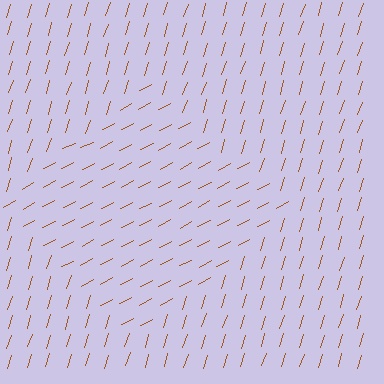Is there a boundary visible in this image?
Yes, there is a texture boundary formed by a change in line orientation.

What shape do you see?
I see a diamond.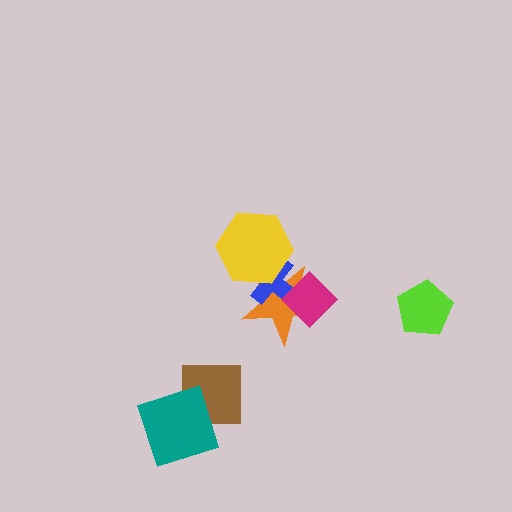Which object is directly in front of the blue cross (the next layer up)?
The magenta diamond is directly in front of the blue cross.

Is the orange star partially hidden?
Yes, it is partially covered by another shape.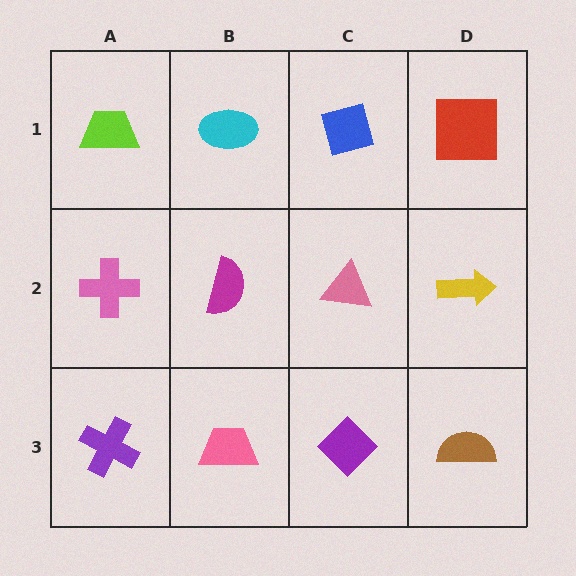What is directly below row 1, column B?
A magenta semicircle.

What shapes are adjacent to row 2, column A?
A lime trapezoid (row 1, column A), a purple cross (row 3, column A), a magenta semicircle (row 2, column B).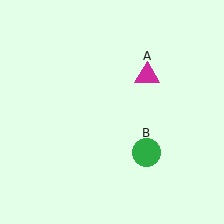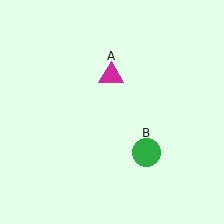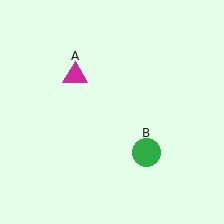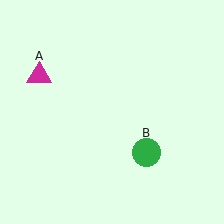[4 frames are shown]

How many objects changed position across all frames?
1 object changed position: magenta triangle (object A).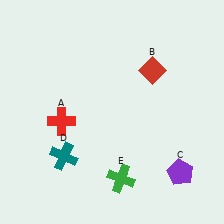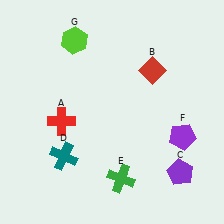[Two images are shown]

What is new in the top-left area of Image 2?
A lime hexagon (G) was added in the top-left area of Image 2.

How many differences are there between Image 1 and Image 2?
There are 2 differences between the two images.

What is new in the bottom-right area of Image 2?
A purple pentagon (F) was added in the bottom-right area of Image 2.